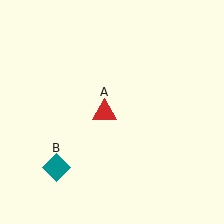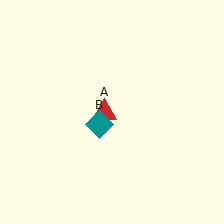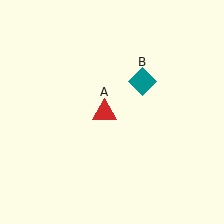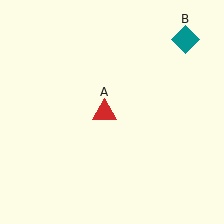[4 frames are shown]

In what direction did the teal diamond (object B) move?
The teal diamond (object B) moved up and to the right.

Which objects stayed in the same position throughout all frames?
Red triangle (object A) remained stationary.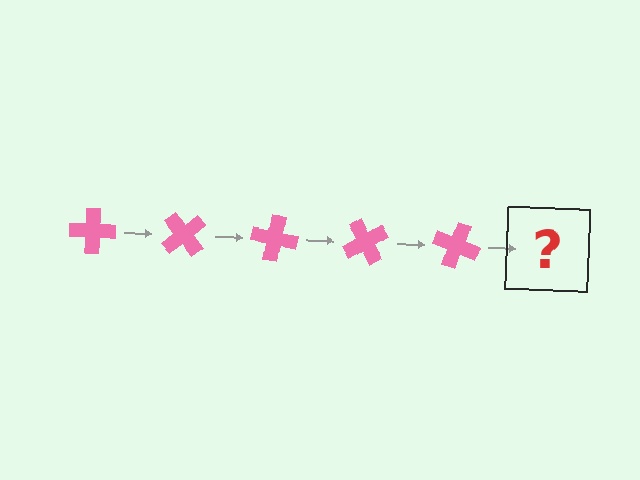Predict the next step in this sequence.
The next step is a pink cross rotated 250 degrees.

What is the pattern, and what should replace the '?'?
The pattern is that the cross rotates 50 degrees each step. The '?' should be a pink cross rotated 250 degrees.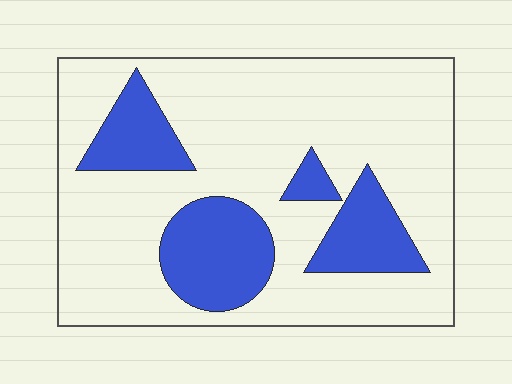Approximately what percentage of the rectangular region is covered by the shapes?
Approximately 25%.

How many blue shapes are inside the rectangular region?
4.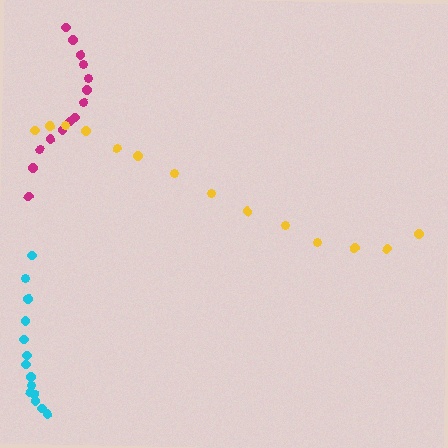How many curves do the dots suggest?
There are 3 distinct paths.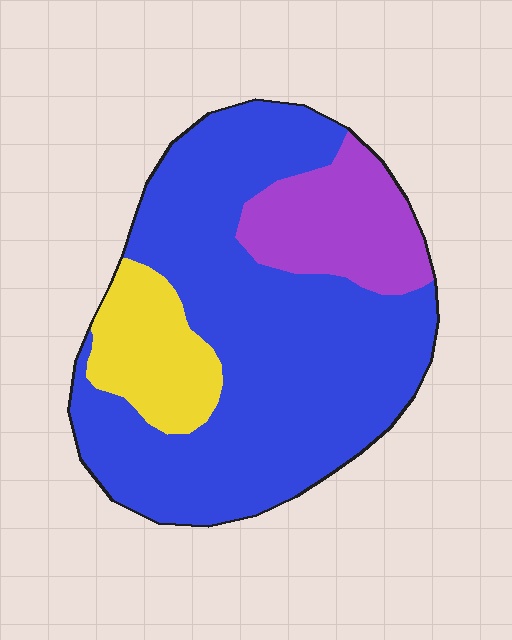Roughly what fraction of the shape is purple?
Purple takes up between a sixth and a third of the shape.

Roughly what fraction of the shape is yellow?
Yellow takes up about one eighth (1/8) of the shape.